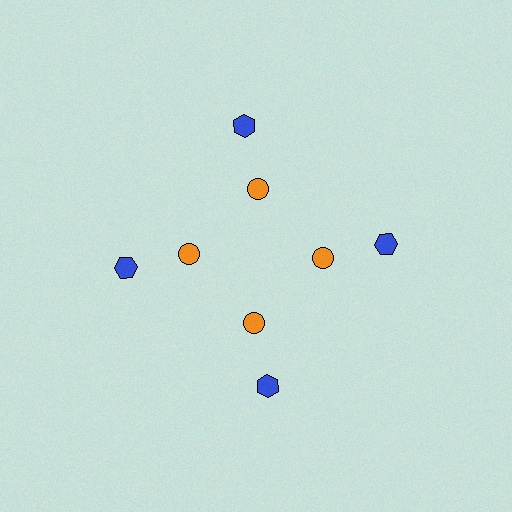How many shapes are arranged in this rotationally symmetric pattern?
There are 8 shapes, arranged in 4 groups of 2.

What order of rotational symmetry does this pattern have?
This pattern has 4-fold rotational symmetry.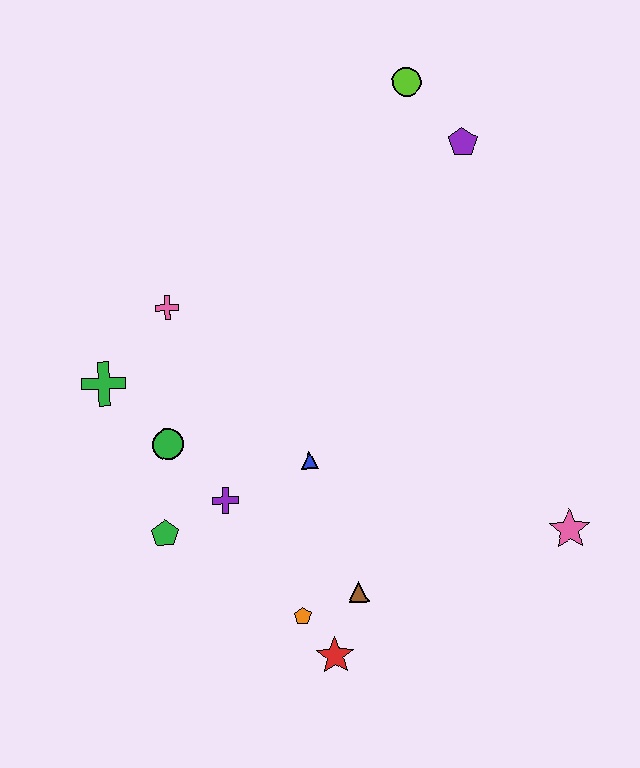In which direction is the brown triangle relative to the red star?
The brown triangle is above the red star.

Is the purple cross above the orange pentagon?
Yes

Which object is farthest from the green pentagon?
The lime circle is farthest from the green pentagon.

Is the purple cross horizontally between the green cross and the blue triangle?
Yes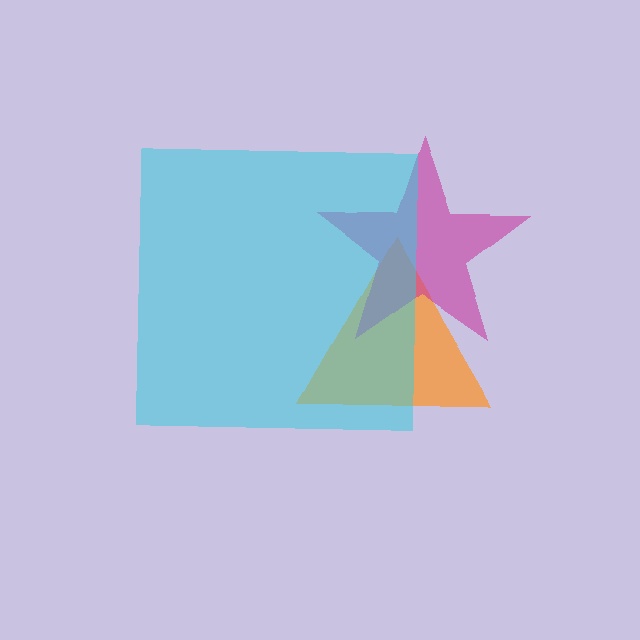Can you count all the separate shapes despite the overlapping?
Yes, there are 3 separate shapes.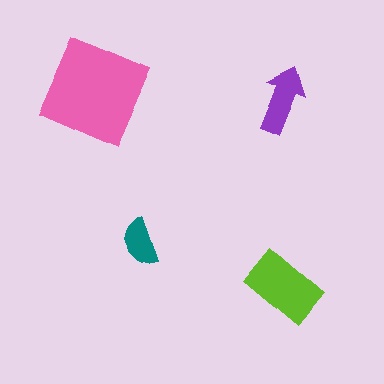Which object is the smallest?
The teal semicircle.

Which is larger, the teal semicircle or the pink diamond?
The pink diamond.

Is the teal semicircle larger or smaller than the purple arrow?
Smaller.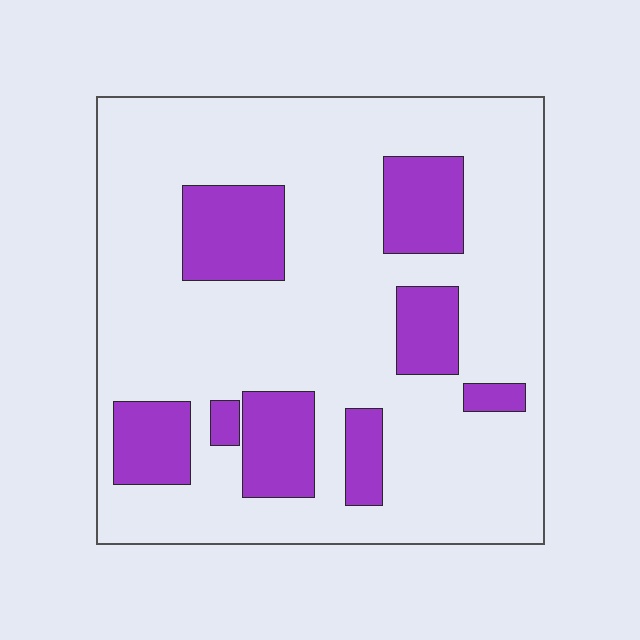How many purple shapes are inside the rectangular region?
8.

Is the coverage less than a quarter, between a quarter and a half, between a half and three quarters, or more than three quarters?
Less than a quarter.